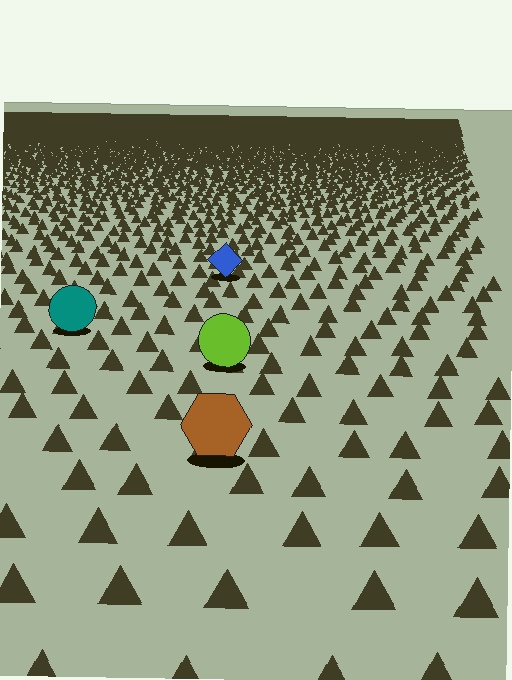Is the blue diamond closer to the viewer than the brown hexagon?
No. The brown hexagon is closer — you can tell from the texture gradient: the ground texture is coarser near it.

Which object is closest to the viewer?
The brown hexagon is closest. The texture marks near it are larger and more spread out.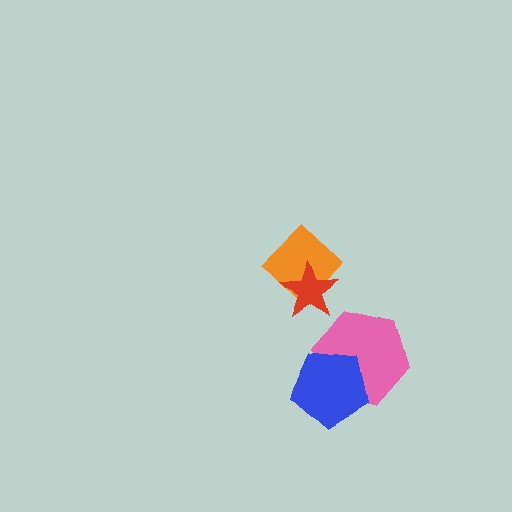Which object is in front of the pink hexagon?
The blue pentagon is in front of the pink hexagon.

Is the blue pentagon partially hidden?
No, no other shape covers it.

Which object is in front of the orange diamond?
The red star is in front of the orange diamond.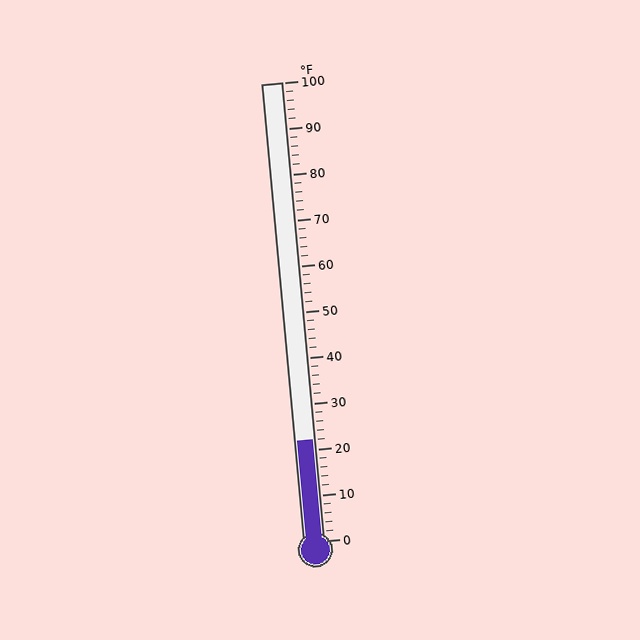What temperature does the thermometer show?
The thermometer shows approximately 22°F.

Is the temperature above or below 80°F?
The temperature is below 80°F.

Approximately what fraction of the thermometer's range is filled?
The thermometer is filled to approximately 20% of its range.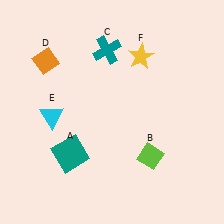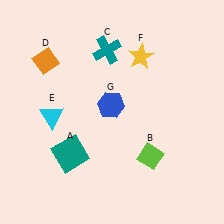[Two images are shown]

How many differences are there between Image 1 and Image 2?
There is 1 difference between the two images.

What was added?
A blue hexagon (G) was added in Image 2.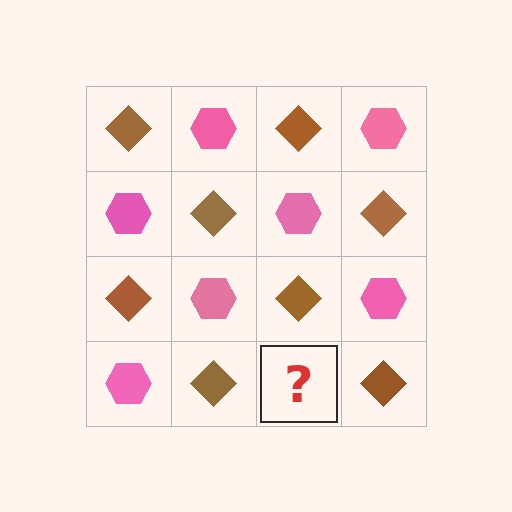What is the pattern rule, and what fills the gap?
The rule is that it alternates brown diamond and pink hexagon in a checkerboard pattern. The gap should be filled with a pink hexagon.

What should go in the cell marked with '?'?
The missing cell should contain a pink hexagon.